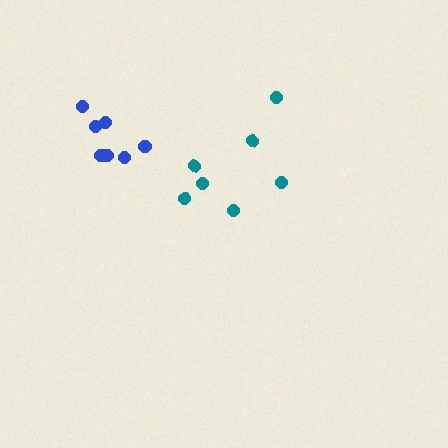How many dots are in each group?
Group 1: 7 dots, Group 2: 8 dots (15 total).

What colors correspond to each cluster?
The clusters are colored: teal, blue.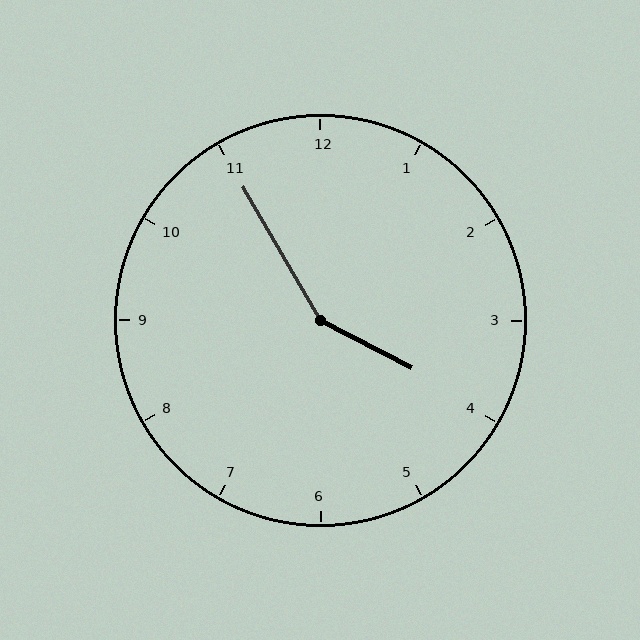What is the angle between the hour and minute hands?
Approximately 148 degrees.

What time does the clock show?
3:55.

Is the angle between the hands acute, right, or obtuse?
It is obtuse.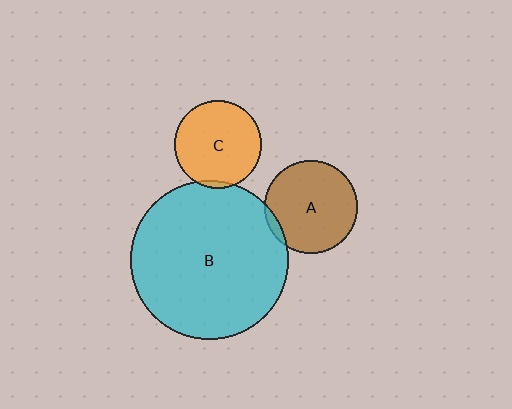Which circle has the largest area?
Circle B (cyan).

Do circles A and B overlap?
Yes.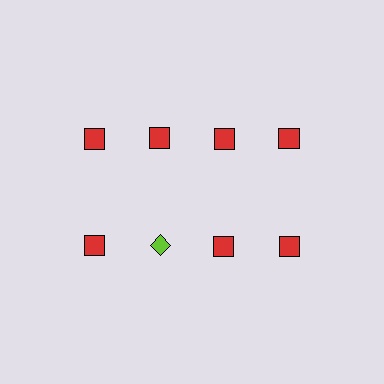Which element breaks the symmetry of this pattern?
The lime diamond in the second row, second from left column breaks the symmetry. All other shapes are red squares.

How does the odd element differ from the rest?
It differs in both color (lime instead of red) and shape (diamond instead of square).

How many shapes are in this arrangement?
There are 8 shapes arranged in a grid pattern.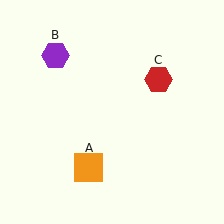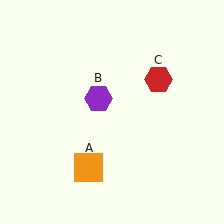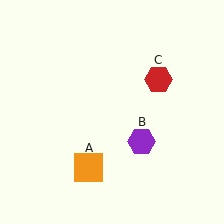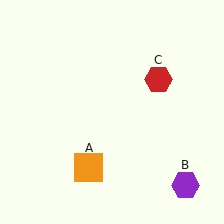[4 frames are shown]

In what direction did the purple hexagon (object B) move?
The purple hexagon (object B) moved down and to the right.